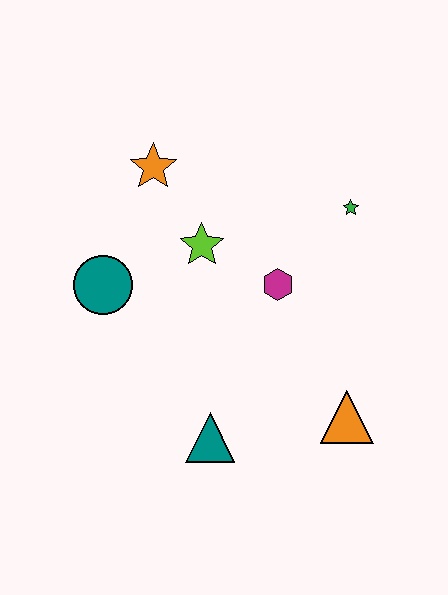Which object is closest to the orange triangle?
The teal triangle is closest to the orange triangle.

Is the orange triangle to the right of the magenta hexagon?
Yes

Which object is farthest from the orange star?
The orange triangle is farthest from the orange star.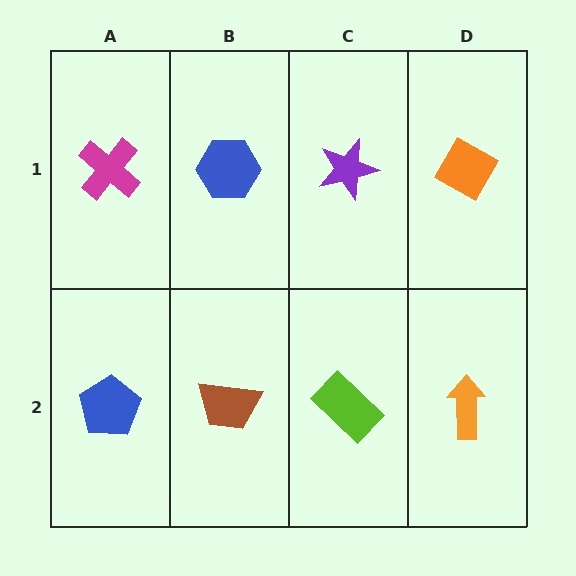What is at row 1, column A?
A magenta cross.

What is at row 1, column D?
An orange diamond.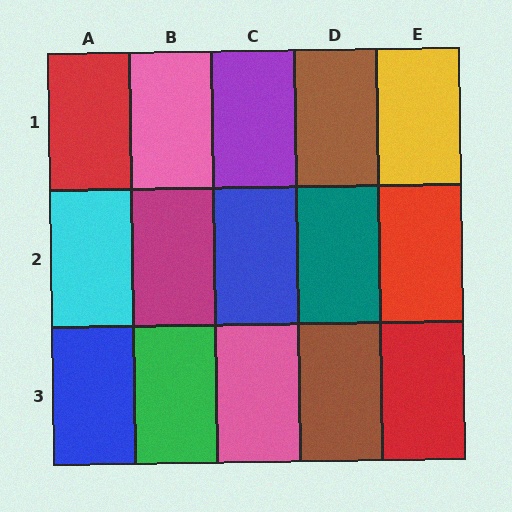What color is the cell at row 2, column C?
Blue.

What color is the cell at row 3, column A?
Blue.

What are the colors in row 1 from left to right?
Red, pink, purple, brown, yellow.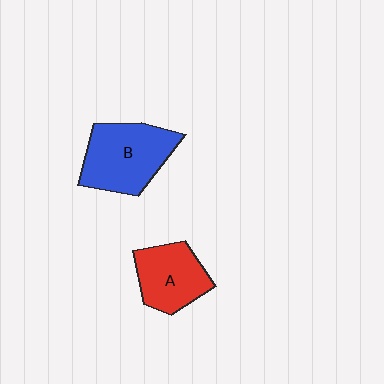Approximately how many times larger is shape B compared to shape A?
Approximately 1.3 times.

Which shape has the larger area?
Shape B (blue).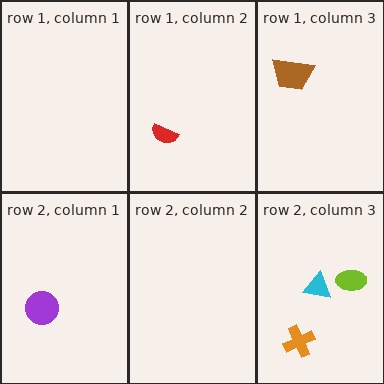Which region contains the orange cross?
The row 2, column 3 region.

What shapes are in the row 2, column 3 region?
The cyan triangle, the orange cross, the lime ellipse.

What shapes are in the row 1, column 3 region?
The brown trapezoid.